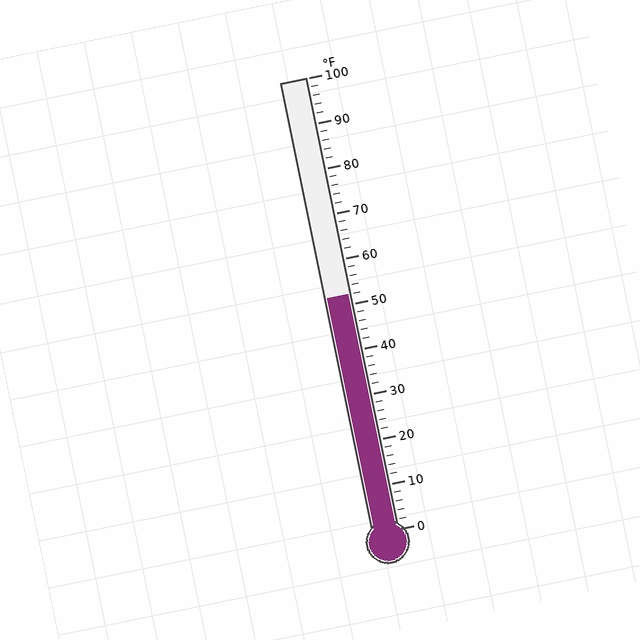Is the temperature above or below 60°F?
The temperature is below 60°F.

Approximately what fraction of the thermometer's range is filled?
The thermometer is filled to approximately 50% of its range.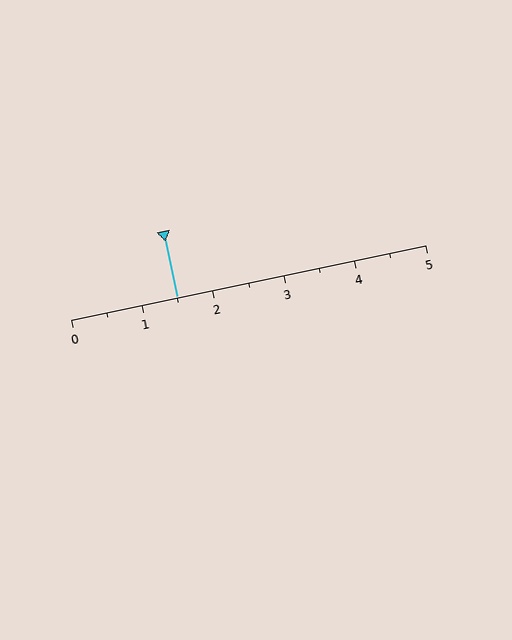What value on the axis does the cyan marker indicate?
The marker indicates approximately 1.5.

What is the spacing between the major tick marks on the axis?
The major ticks are spaced 1 apart.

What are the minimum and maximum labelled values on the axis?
The axis runs from 0 to 5.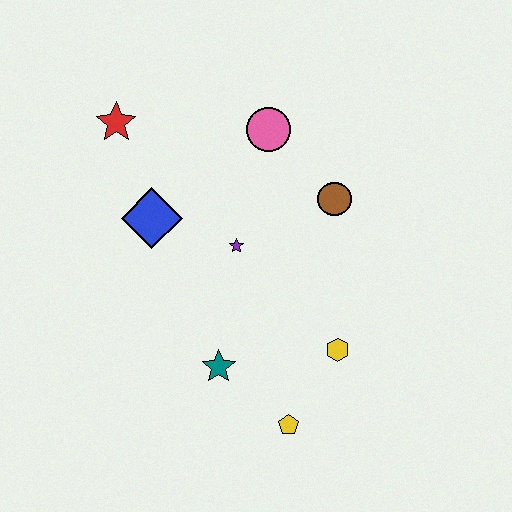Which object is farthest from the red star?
The yellow pentagon is farthest from the red star.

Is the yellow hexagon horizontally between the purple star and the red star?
No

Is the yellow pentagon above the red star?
No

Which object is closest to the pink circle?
The brown circle is closest to the pink circle.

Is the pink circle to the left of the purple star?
No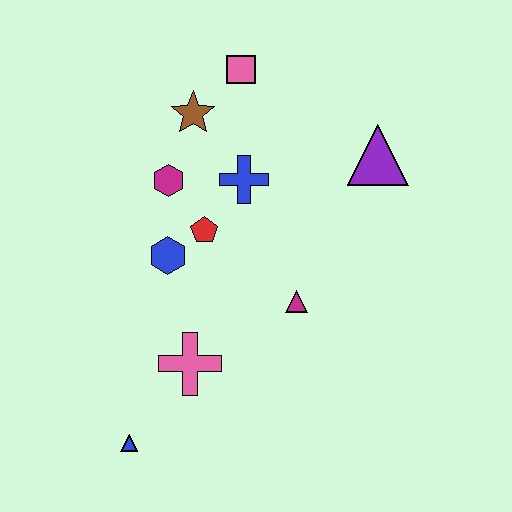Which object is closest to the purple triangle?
The blue cross is closest to the purple triangle.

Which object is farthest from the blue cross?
The blue triangle is farthest from the blue cross.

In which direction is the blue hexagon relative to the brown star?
The blue hexagon is below the brown star.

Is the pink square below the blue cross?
No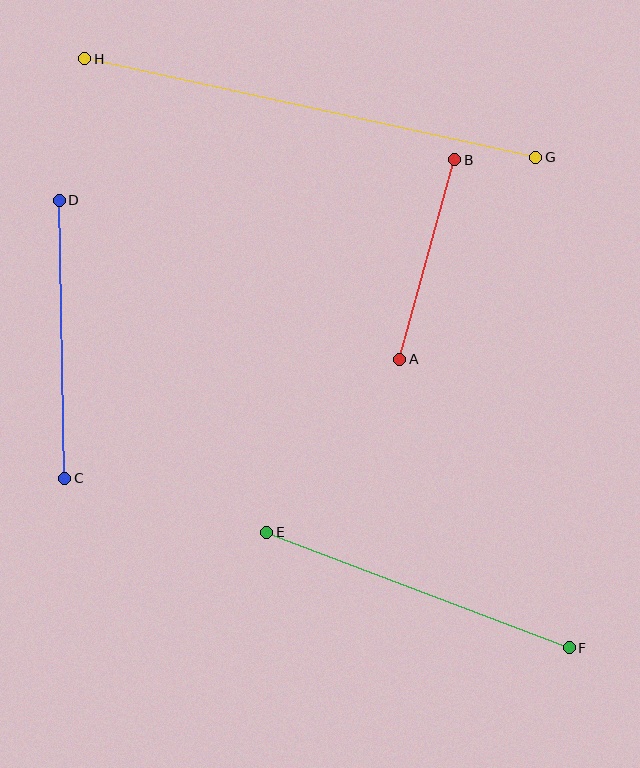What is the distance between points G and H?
The distance is approximately 462 pixels.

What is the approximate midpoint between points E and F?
The midpoint is at approximately (418, 590) pixels.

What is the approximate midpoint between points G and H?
The midpoint is at approximately (310, 108) pixels.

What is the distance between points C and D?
The distance is approximately 278 pixels.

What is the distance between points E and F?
The distance is approximately 324 pixels.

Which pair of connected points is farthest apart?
Points G and H are farthest apart.